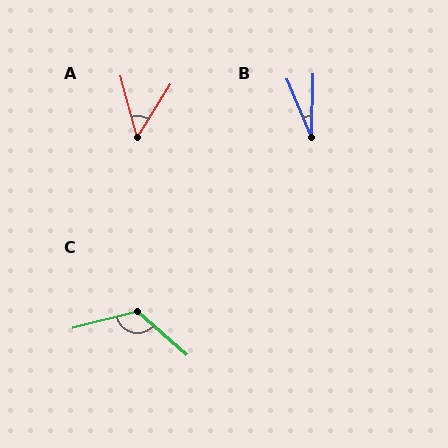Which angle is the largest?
C, at approximately 124 degrees.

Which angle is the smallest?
B, at approximately 25 degrees.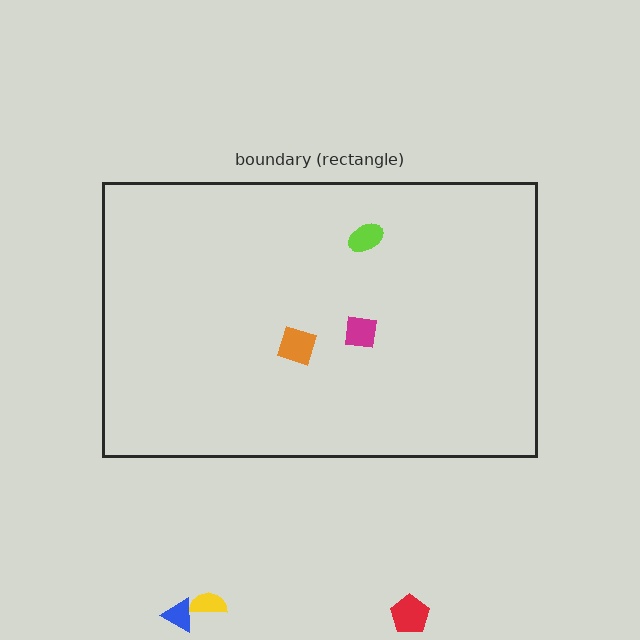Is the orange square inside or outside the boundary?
Inside.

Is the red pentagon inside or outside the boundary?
Outside.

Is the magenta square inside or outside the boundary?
Inside.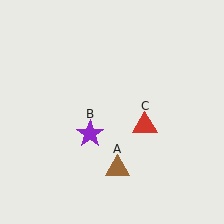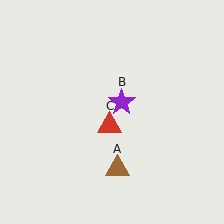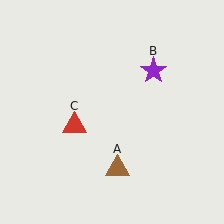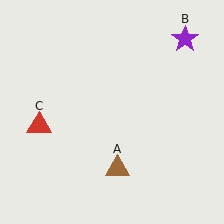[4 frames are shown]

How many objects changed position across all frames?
2 objects changed position: purple star (object B), red triangle (object C).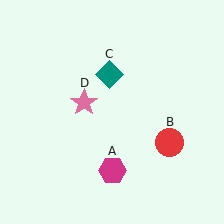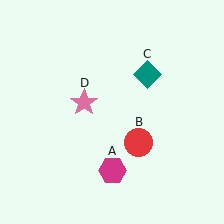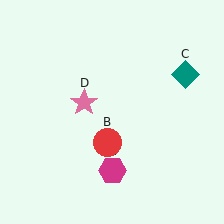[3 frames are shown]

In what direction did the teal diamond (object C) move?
The teal diamond (object C) moved right.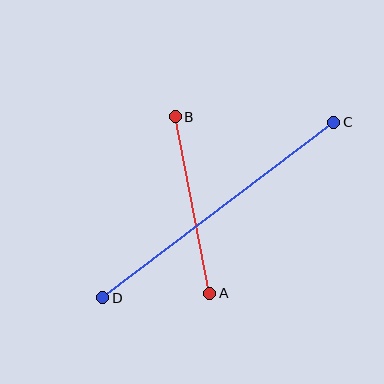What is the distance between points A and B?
The distance is approximately 180 pixels.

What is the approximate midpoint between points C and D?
The midpoint is at approximately (218, 210) pixels.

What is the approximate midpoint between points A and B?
The midpoint is at approximately (192, 205) pixels.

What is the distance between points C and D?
The distance is approximately 290 pixels.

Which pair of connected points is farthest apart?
Points C and D are farthest apart.